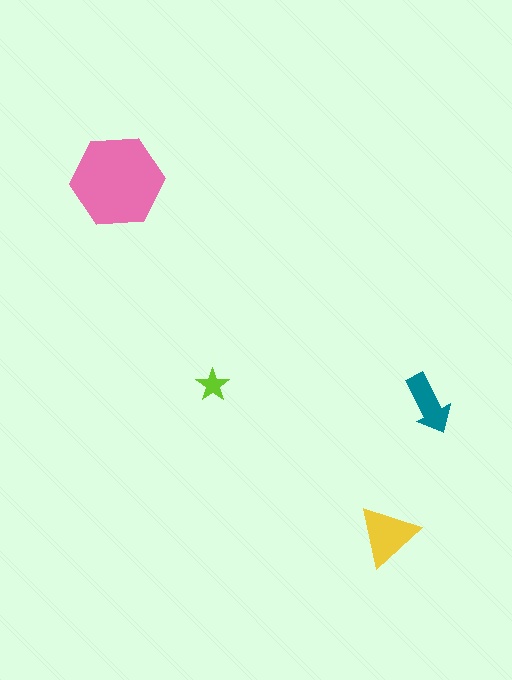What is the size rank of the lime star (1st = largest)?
4th.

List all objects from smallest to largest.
The lime star, the teal arrow, the yellow triangle, the pink hexagon.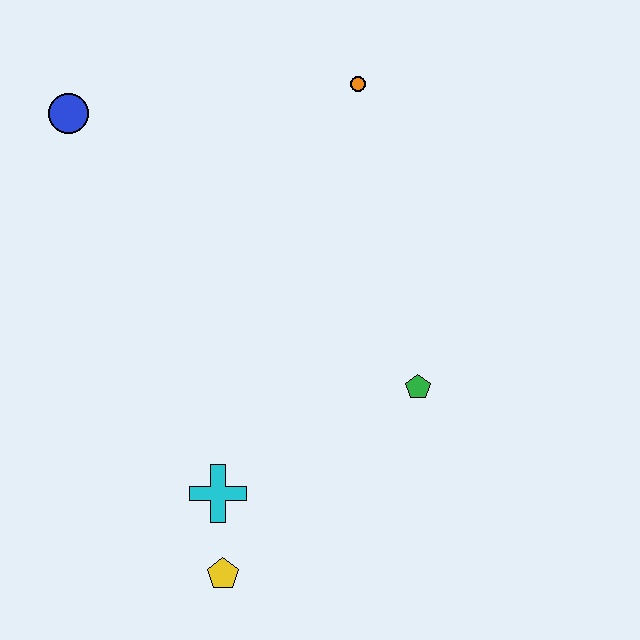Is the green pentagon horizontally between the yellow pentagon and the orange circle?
No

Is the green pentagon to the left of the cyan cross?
No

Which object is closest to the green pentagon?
The cyan cross is closest to the green pentagon.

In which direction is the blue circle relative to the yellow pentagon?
The blue circle is above the yellow pentagon.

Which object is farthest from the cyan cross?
The orange circle is farthest from the cyan cross.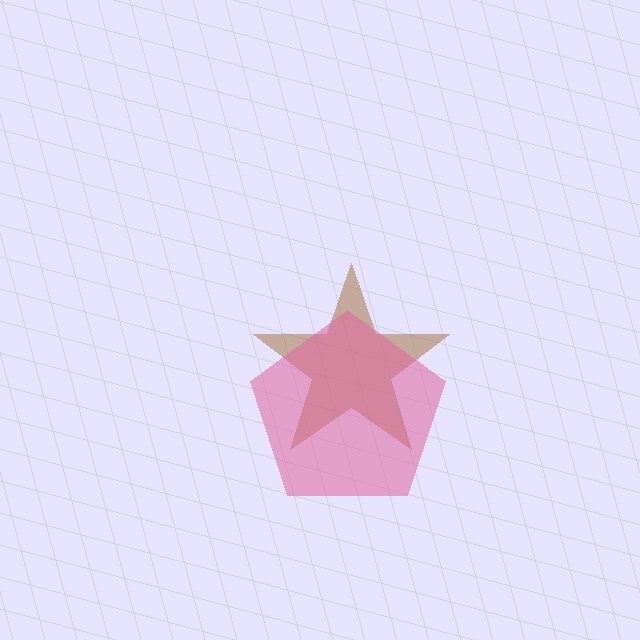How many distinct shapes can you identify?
There are 2 distinct shapes: a brown star, a pink pentagon.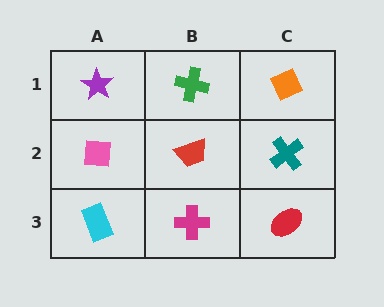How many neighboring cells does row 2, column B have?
4.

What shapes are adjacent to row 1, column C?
A teal cross (row 2, column C), a green cross (row 1, column B).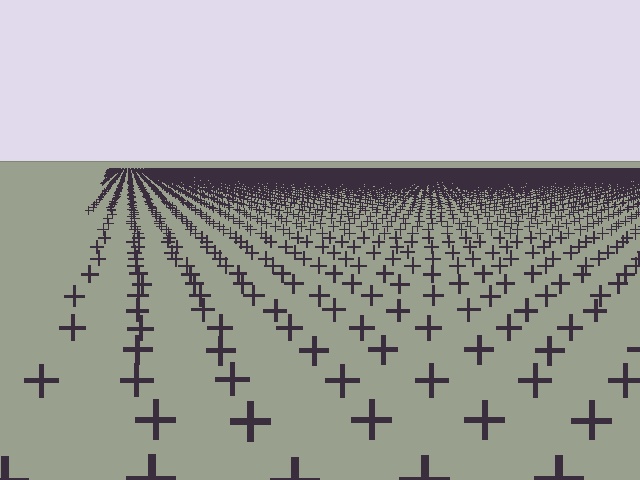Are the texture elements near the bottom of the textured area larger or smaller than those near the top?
Larger. Near the bottom, elements are closer to the viewer and appear at a bigger on-screen size.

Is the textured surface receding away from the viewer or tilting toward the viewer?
The surface is receding away from the viewer. Texture elements get smaller and denser toward the top.